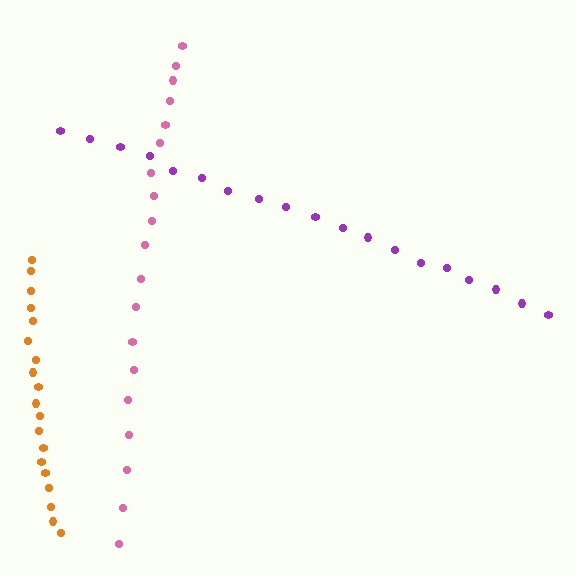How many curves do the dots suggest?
There are 3 distinct paths.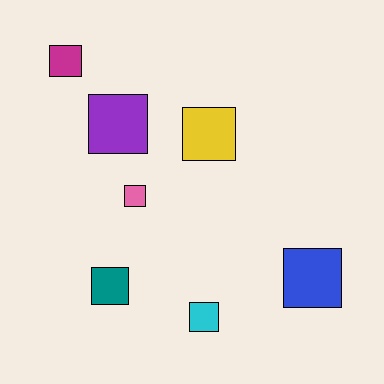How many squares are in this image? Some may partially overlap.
There are 7 squares.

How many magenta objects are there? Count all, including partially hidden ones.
There is 1 magenta object.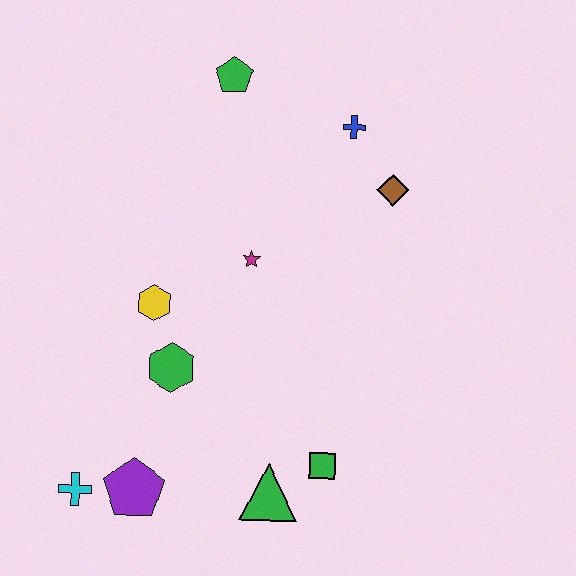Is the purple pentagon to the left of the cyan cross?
No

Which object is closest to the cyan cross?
The purple pentagon is closest to the cyan cross.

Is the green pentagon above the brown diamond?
Yes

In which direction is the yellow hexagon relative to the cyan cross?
The yellow hexagon is above the cyan cross.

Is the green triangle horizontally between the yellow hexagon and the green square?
Yes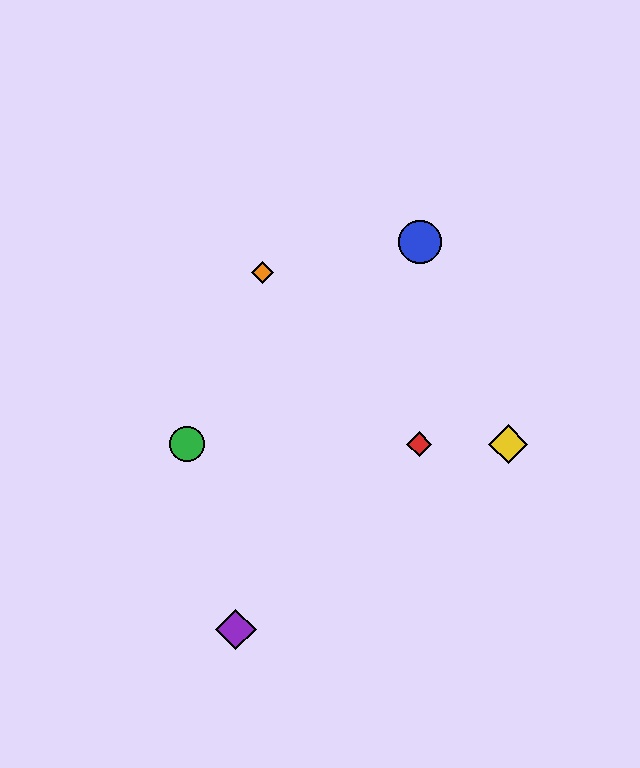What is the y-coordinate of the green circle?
The green circle is at y≈444.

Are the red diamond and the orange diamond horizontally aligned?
No, the red diamond is at y≈444 and the orange diamond is at y≈272.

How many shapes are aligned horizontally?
3 shapes (the red diamond, the green circle, the yellow diamond) are aligned horizontally.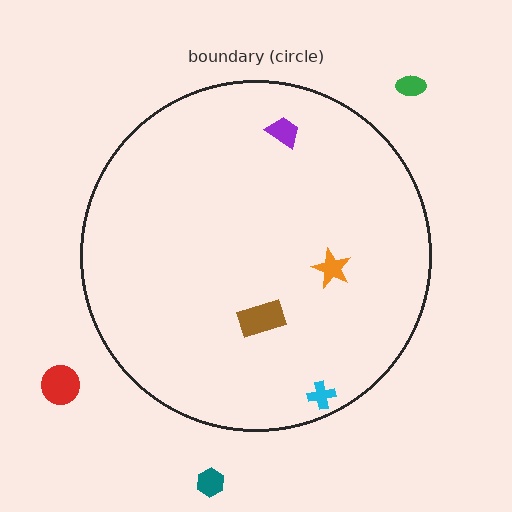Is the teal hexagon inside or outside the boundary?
Outside.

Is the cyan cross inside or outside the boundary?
Inside.